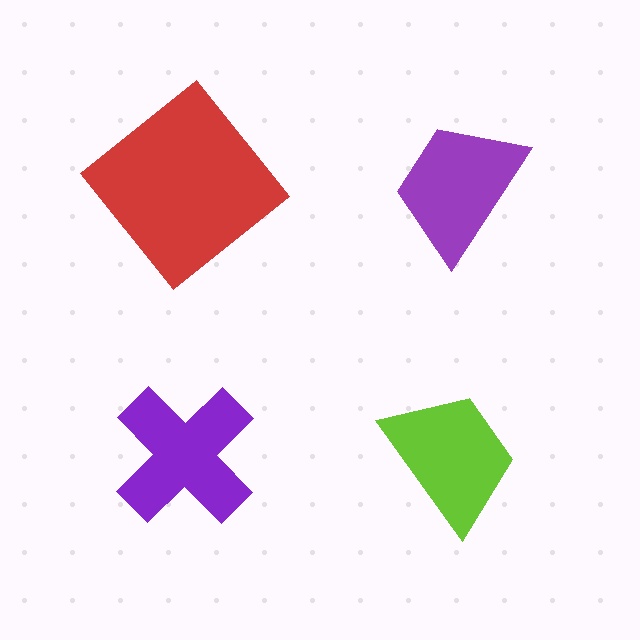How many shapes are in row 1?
2 shapes.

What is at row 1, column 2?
A purple trapezoid.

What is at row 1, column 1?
A red diamond.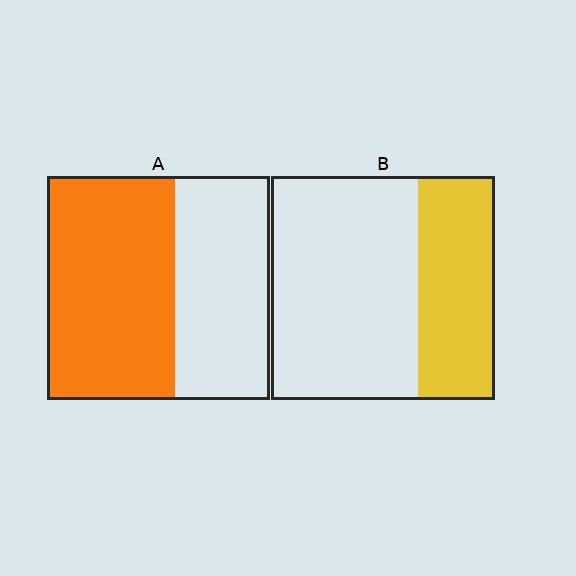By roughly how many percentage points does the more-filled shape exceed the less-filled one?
By roughly 25 percentage points (A over B).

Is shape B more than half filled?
No.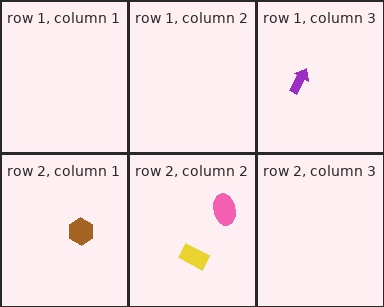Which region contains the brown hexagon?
The row 2, column 1 region.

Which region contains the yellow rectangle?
The row 2, column 2 region.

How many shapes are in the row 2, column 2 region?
2.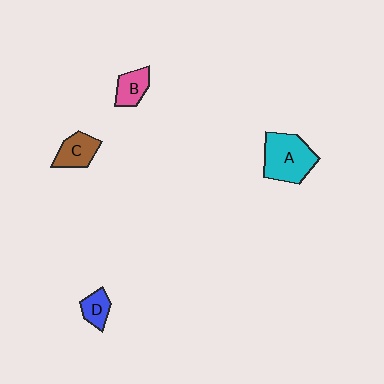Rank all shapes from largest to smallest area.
From largest to smallest: A (cyan), C (brown), B (pink), D (blue).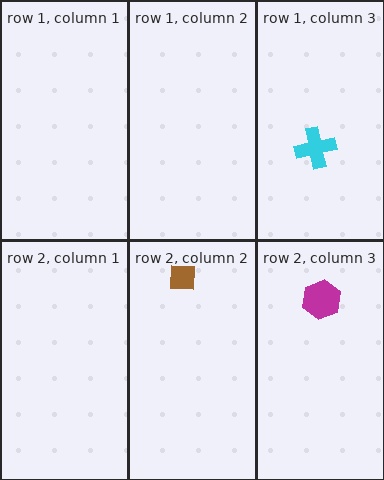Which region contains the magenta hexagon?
The row 2, column 3 region.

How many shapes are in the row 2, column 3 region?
1.